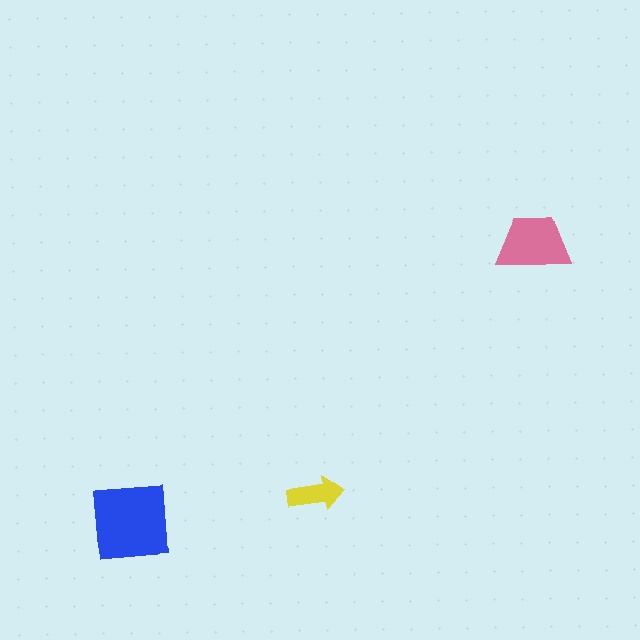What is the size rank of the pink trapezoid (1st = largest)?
2nd.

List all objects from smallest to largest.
The yellow arrow, the pink trapezoid, the blue square.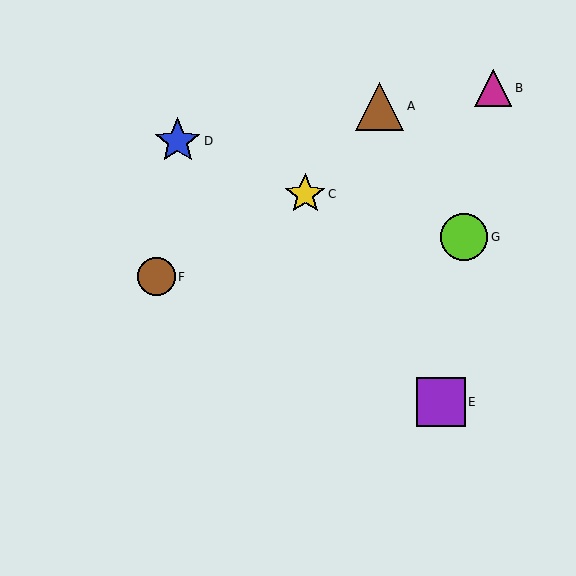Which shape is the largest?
The purple square (labeled E) is the largest.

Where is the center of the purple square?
The center of the purple square is at (441, 402).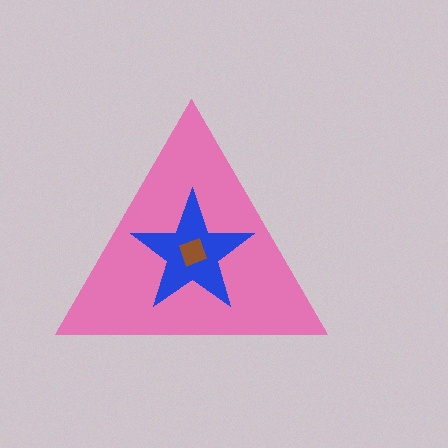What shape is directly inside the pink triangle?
The blue star.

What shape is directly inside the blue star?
The brown diamond.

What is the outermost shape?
The pink triangle.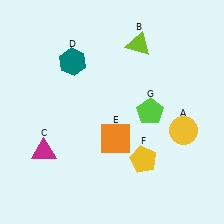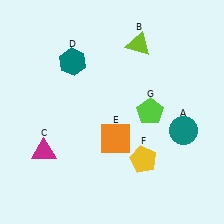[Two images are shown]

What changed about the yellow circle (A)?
In Image 1, A is yellow. In Image 2, it changed to teal.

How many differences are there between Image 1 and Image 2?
There is 1 difference between the two images.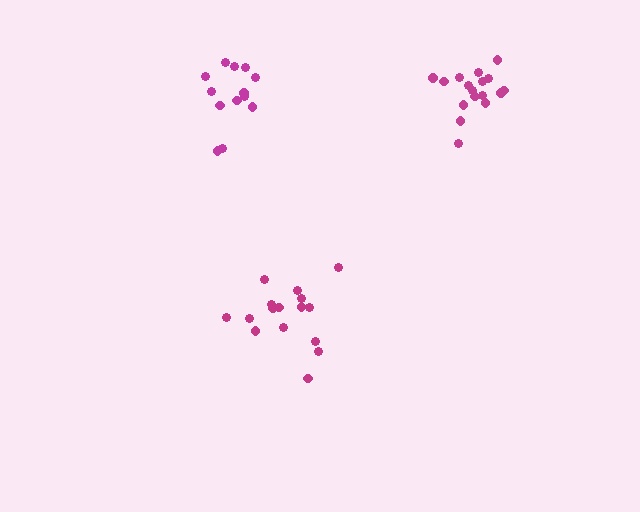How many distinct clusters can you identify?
There are 3 distinct clusters.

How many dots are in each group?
Group 1: 16 dots, Group 2: 17 dots, Group 3: 13 dots (46 total).